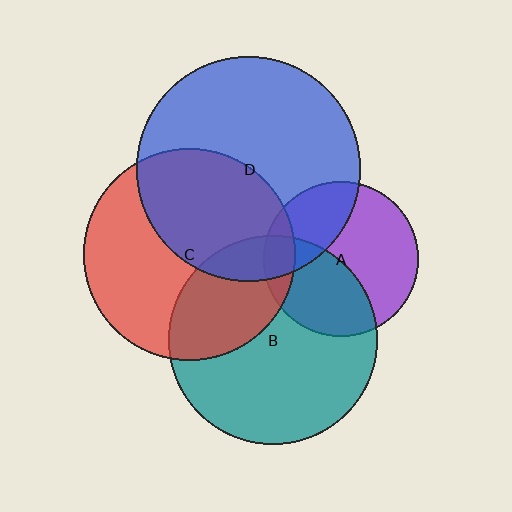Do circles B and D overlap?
Yes.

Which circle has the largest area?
Circle D (blue).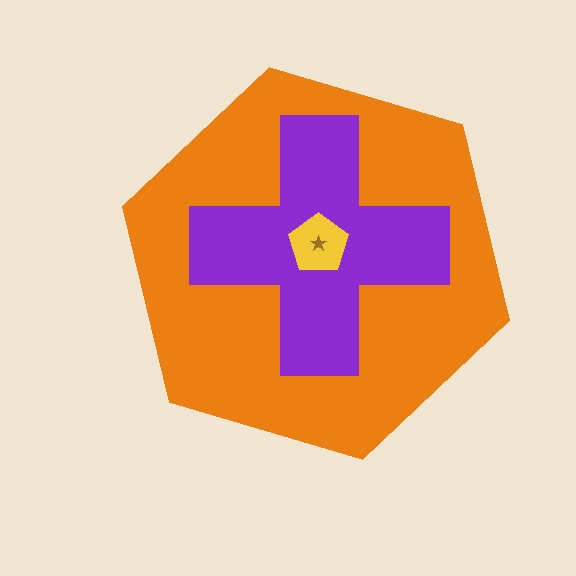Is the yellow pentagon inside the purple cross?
Yes.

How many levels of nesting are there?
4.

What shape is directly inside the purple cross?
The yellow pentagon.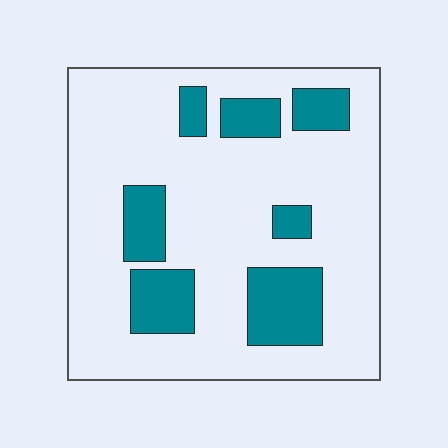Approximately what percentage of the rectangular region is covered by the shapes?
Approximately 20%.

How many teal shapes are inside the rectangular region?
7.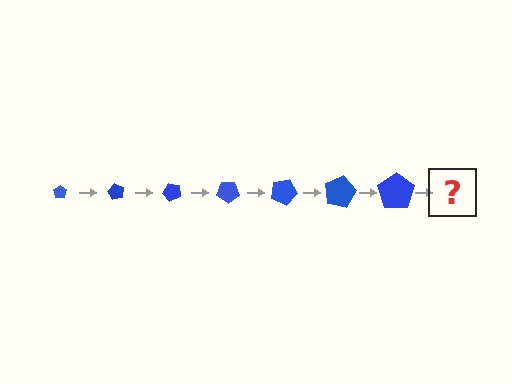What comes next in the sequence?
The next element should be a pentagon, larger than the previous one and rotated 420 degrees from the start.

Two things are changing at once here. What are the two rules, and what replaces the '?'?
The two rules are that the pentagon grows larger each step and it rotates 60 degrees each step. The '?' should be a pentagon, larger than the previous one and rotated 420 degrees from the start.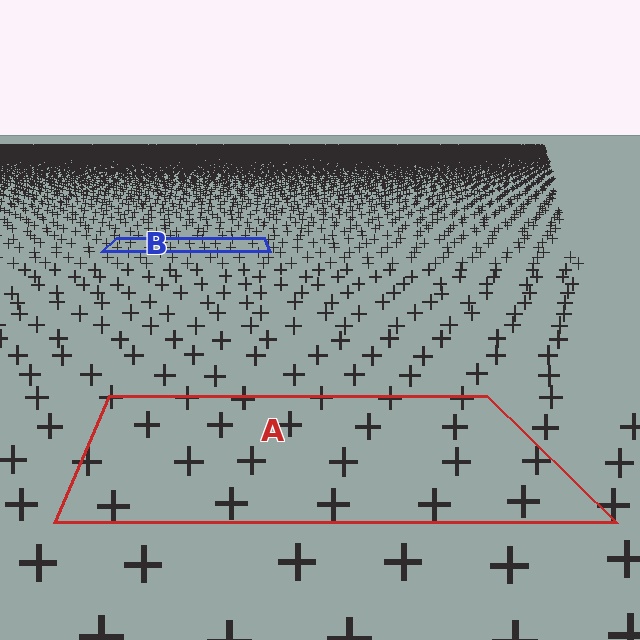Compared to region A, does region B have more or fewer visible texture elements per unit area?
Region B has more texture elements per unit area — they are packed more densely because it is farther away.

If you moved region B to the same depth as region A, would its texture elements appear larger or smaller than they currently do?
They would appear larger. At a closer depth, the same texture elements are projected at a bigger on-screen size.